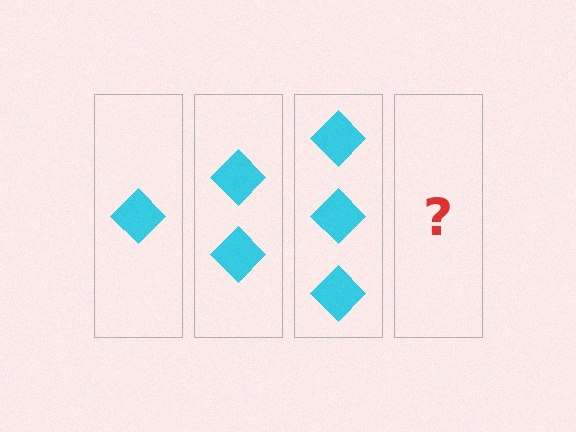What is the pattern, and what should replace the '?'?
The pattern is that each step adds one more diamond. The '?' should be 4 diamonds.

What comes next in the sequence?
The next element should be 4 diamonds.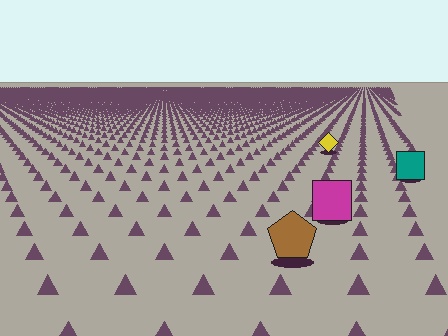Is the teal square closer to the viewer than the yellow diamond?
Yes. The teal square is closer — you can tell from the texture gradient: the ground texture is coarser near it.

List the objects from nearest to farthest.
From nearest to farthest: the brown pentagon, the magenta square, the teal square, the yellow diamond.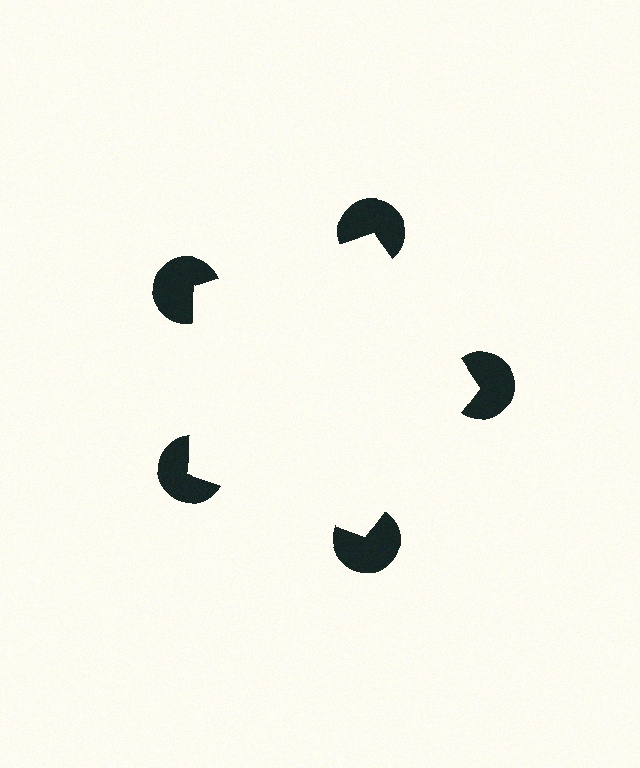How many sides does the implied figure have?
5 sides.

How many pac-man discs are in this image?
There are 5 — one at each vertex of the illusory pentagon.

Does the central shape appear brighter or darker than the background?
It typically appears slightly brighter than the background, even though no actual brightness change is drawn.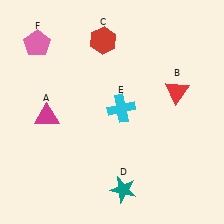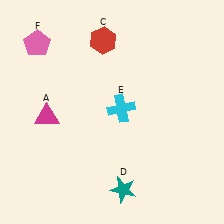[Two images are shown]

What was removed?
The red triangle (B) was removed in Image 2.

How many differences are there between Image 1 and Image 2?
There is 1 difference between the two images.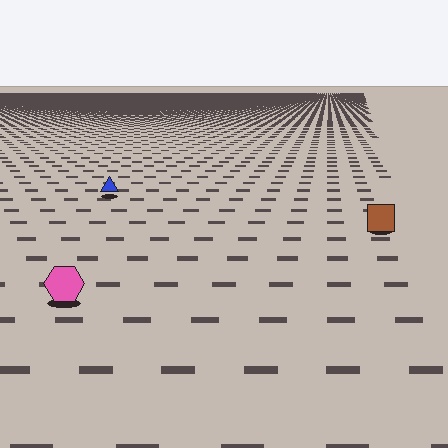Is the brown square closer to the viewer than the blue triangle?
Yes. The brown square is closer — you can tell from the texture gradient: the ground texture is coarser near it.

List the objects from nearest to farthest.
From nearest to farthest: the pink hexagon, the brown square, the blue triangle.